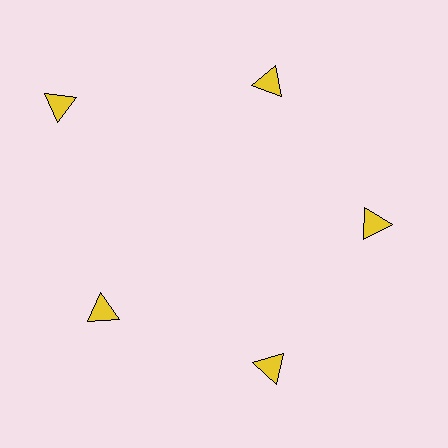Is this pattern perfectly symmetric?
No. The 5 yellow triangles are arranged in a ring, but one element near the 10 o'clock position is pushed outward from the center, breaking the 5-fold rotational symmetry.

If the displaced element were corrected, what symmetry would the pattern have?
It would have 5-fold rotational symmetry — the pattern would map onto itself every 72 degrees.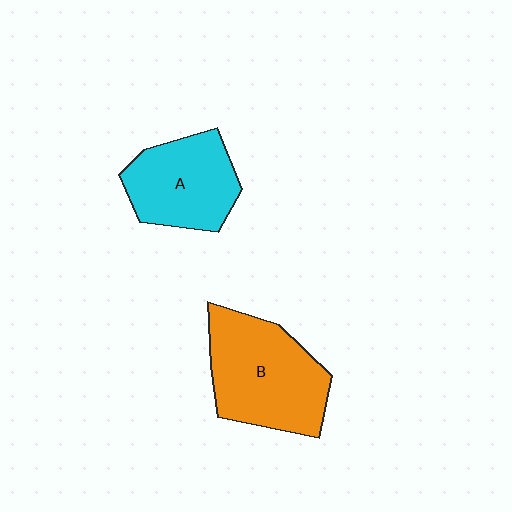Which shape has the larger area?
Shape B (orange).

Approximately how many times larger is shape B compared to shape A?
Approximately 1.3 times.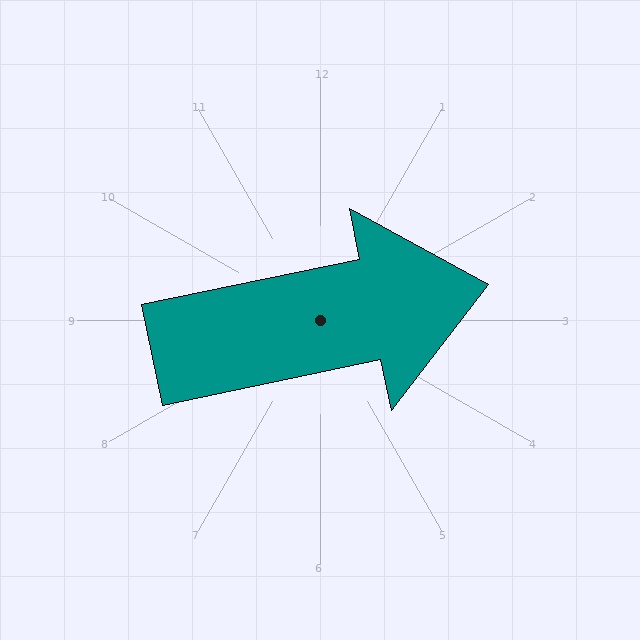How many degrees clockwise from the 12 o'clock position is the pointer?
Approximately 78 degrees.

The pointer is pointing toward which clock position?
Roughly 3 o'clock.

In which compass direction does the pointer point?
East.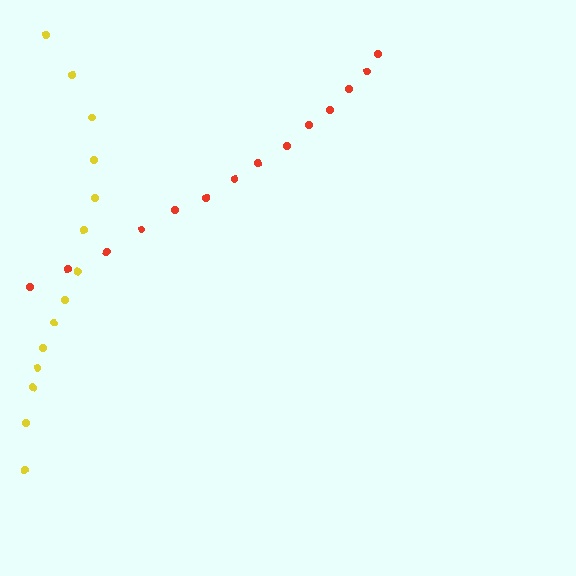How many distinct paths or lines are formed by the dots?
There are 2 distinct paths.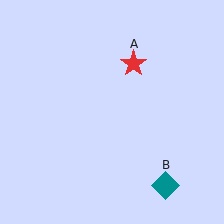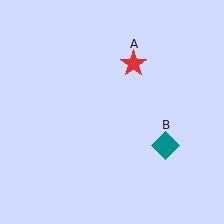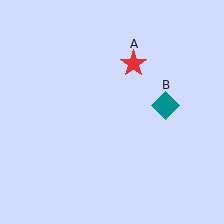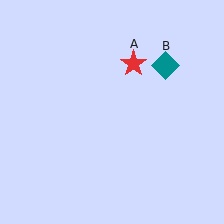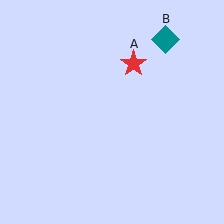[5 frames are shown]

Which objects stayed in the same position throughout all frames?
Red star (object A) remained stationary.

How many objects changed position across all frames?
1 object changed position: teal diamond (object B).